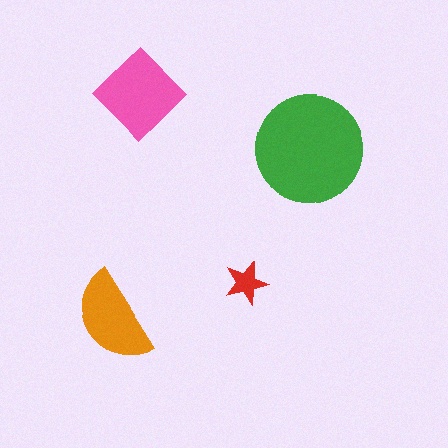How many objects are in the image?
There are 4 objects in the image.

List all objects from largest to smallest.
The green circle, the pink diamond, the orange semicircle, the red star.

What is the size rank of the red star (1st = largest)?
4th.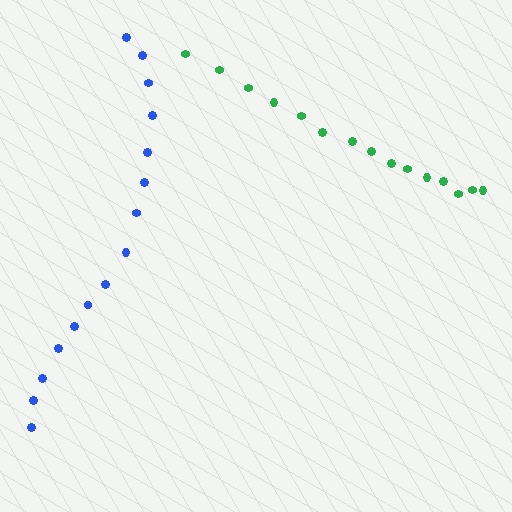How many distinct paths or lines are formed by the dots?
There are 2 distinct paths.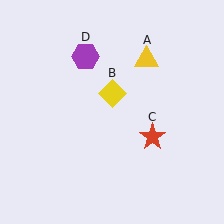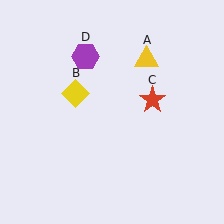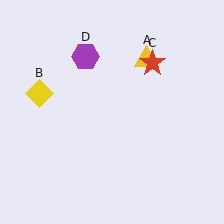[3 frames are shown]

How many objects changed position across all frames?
2 objects changed position: yellow diamond (object B), red star (object C).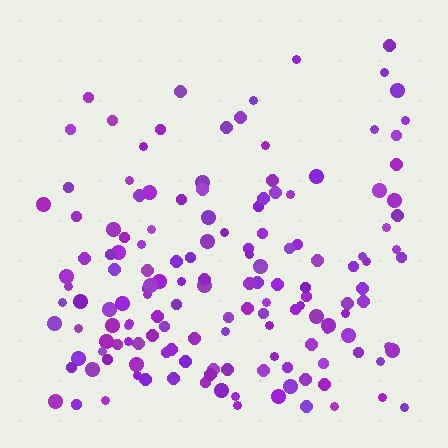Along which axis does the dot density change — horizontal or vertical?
Vertical.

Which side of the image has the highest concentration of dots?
The bottom.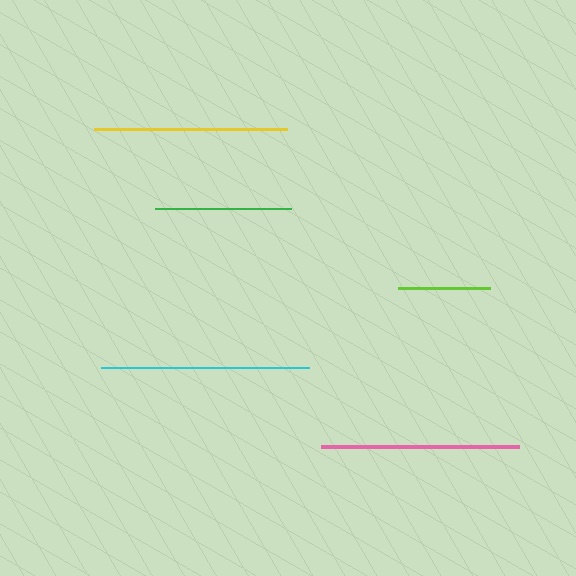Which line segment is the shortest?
The lime line is the shortest at approximately 91 pixels.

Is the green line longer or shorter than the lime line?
The green line is longer than the lime line.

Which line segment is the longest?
The cyan line is the longest at approximately 208 pixels.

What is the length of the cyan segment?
The cyan segment is approximately 208 pixels long.